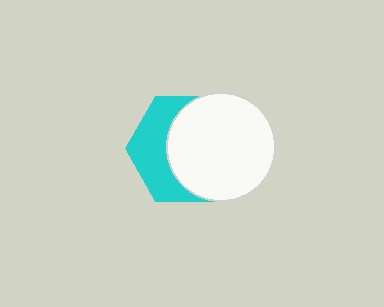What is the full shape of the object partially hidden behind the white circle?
The partially hidden object is a cyan hexagon.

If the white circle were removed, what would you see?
You would see the complete cyan hexagon.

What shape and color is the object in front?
The object in front is a white circle.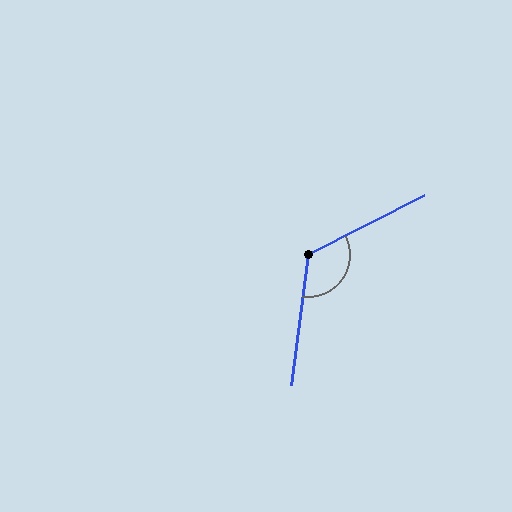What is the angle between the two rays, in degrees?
Approximately 124 degrees.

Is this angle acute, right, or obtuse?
It is obtuse.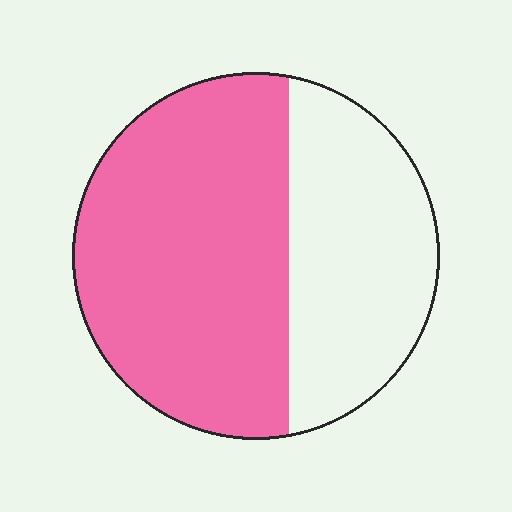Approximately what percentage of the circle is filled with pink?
Approximately 60%.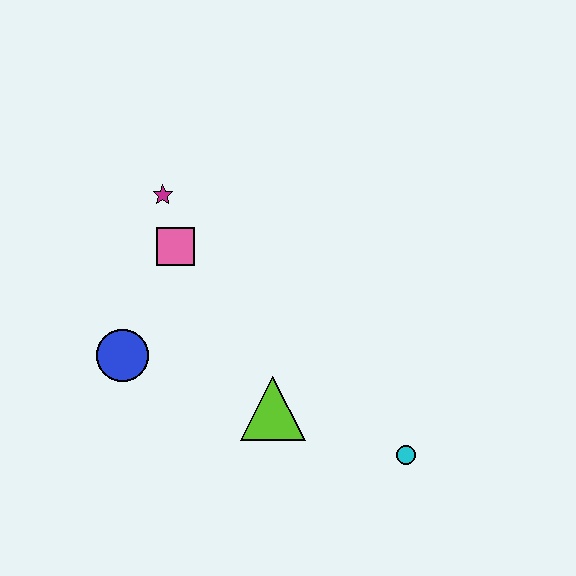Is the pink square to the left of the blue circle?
No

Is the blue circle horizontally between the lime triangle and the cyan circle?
No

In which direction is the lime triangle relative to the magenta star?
The lime triangle is below the magenta star.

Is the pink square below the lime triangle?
No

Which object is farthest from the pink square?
The cyan circle is farthest from the pink square.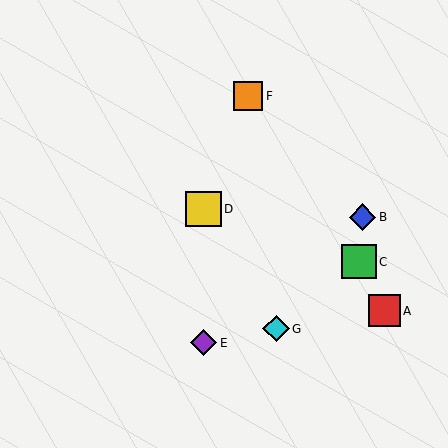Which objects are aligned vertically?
Objects D, E are aligned vertically.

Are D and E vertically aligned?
Yes, both are at x≈204.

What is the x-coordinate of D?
Object D is at x≈204.